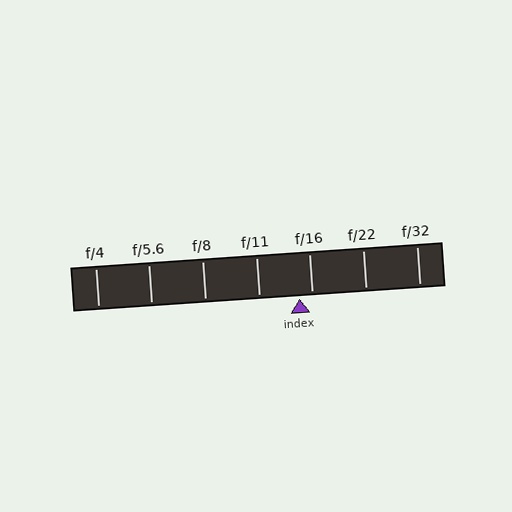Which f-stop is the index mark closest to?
The index mark is closest to f/16.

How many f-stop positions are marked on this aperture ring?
There are 7 f-stop positions marked.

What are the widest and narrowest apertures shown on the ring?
The widest aperture shown is f/4 and the narrowest is f/32.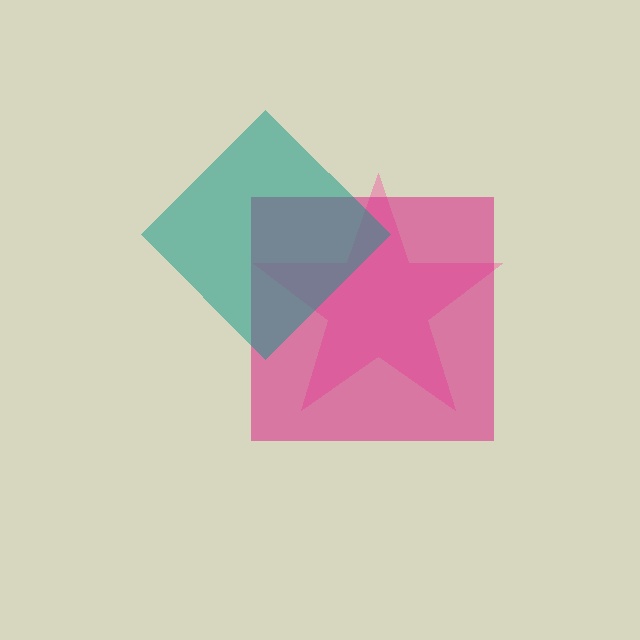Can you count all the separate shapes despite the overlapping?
Yes, there are 3 separate shapes.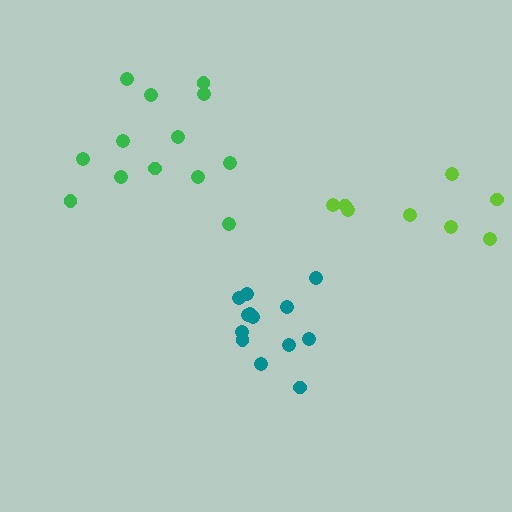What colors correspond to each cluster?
The clusters are colored: teal, lime, green.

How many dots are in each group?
Group 1: 13 dots, Group 2: 8 dots, Group 3: 13 dots (34 total).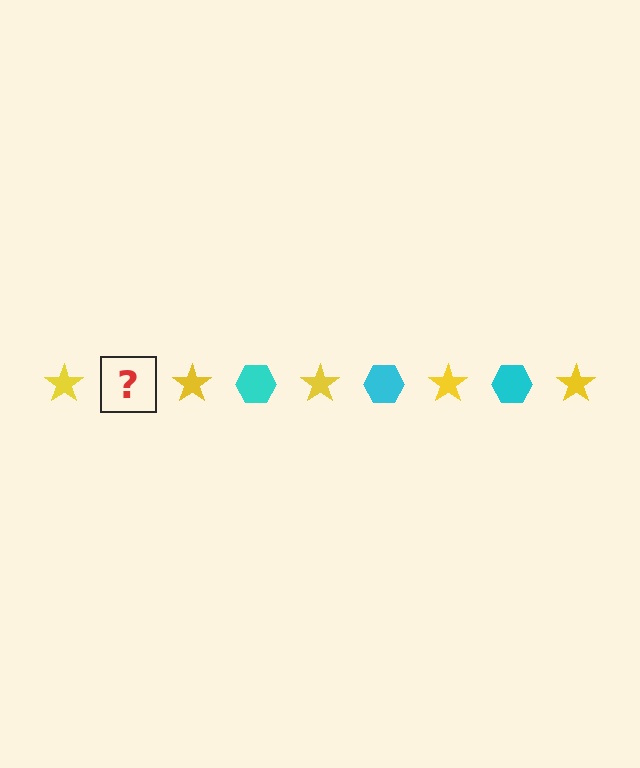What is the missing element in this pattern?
The missing element is a cyan hexagon.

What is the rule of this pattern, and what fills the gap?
The rule is that the pattern alternates between yellow star and cyan hexagon. The gap should be filled with a cyan hexagon.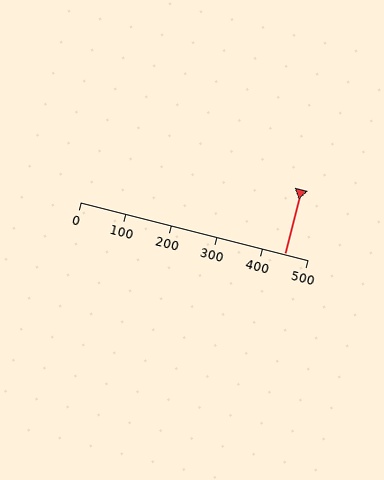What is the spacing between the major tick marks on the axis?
The major ticks are spaced 100 apart.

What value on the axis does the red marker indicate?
The marker indicates approximately 450.